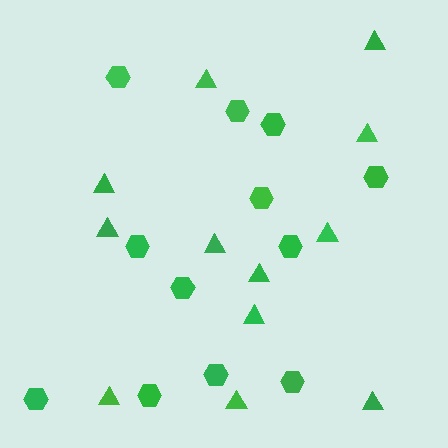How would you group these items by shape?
There are 2 groups: one group of hexagons (12) and one group of triangles (12).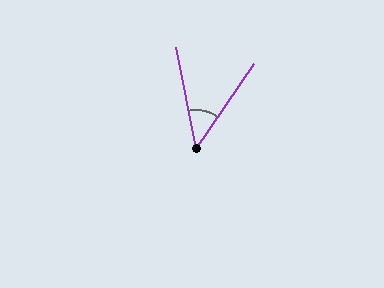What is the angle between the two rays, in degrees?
Approximately 45 degrees.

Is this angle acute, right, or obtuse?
It is acute.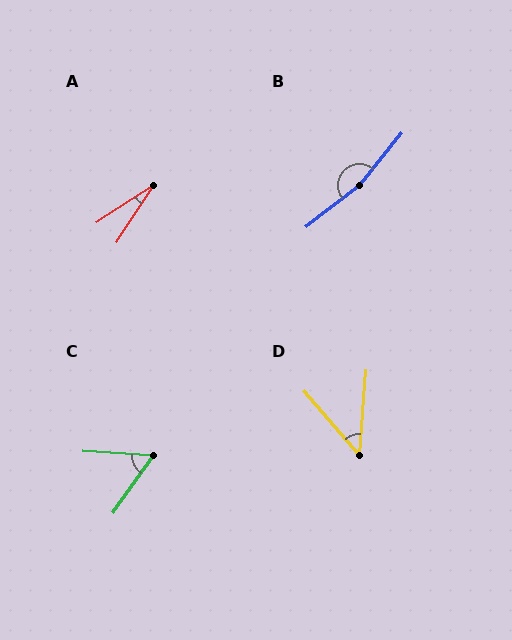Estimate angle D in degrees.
Approximately 46 degrees.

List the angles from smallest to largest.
A (24°), D (46°), C (58°), B (167°).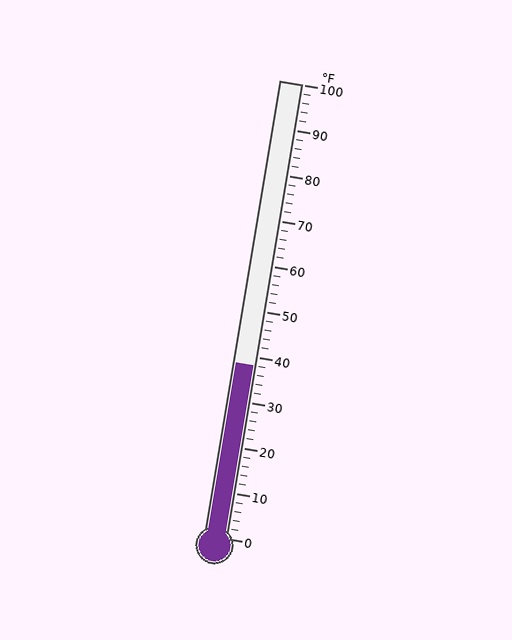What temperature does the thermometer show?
The thermometer shows approximately 38°F.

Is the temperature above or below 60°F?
The temperature is below 60°F.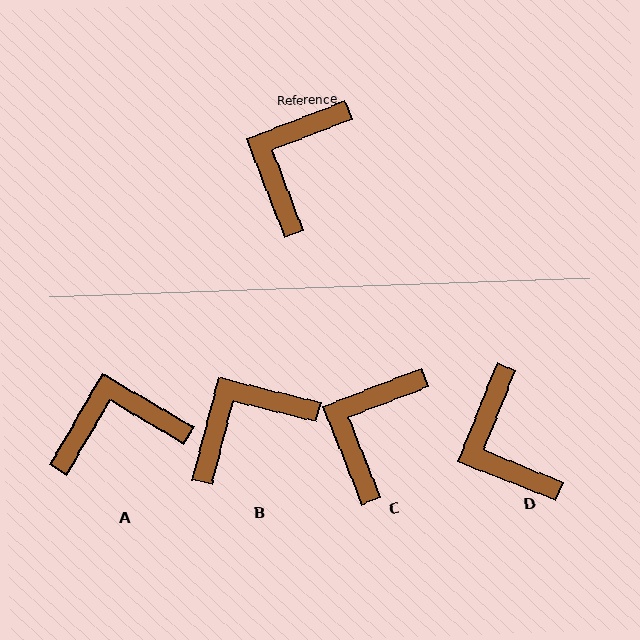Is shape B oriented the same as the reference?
No, it is off by about 35 degrees.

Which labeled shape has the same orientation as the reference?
C.